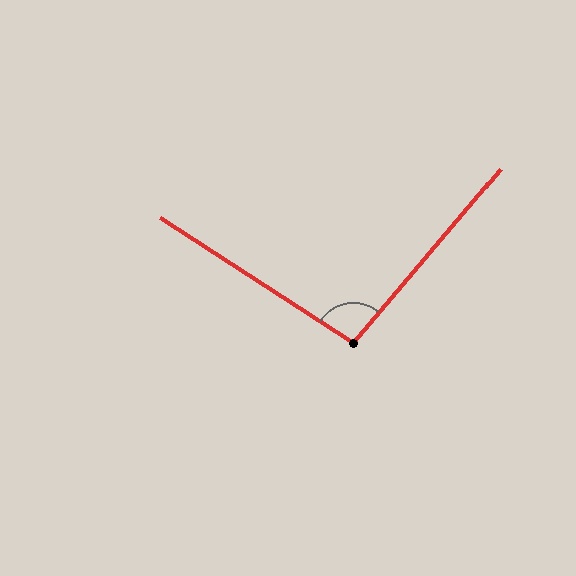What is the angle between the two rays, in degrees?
Approximately 97 degrees.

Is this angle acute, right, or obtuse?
It is obtuse.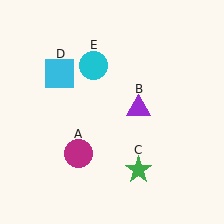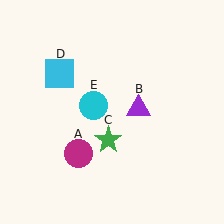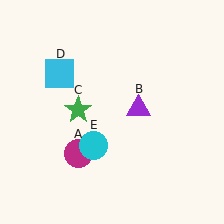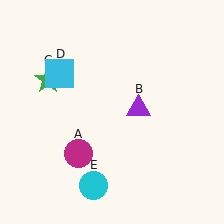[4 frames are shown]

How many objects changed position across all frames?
2 objects changed position: green star (object C), cyan circle (object E).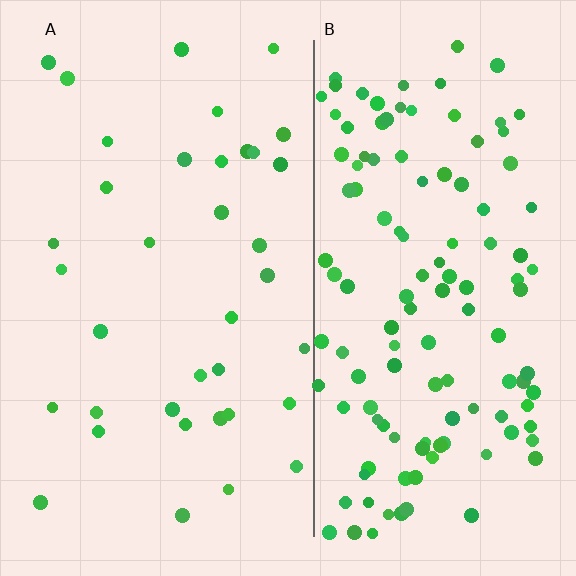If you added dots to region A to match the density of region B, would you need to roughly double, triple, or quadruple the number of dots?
Approximately triple.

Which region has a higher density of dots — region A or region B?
B (the right).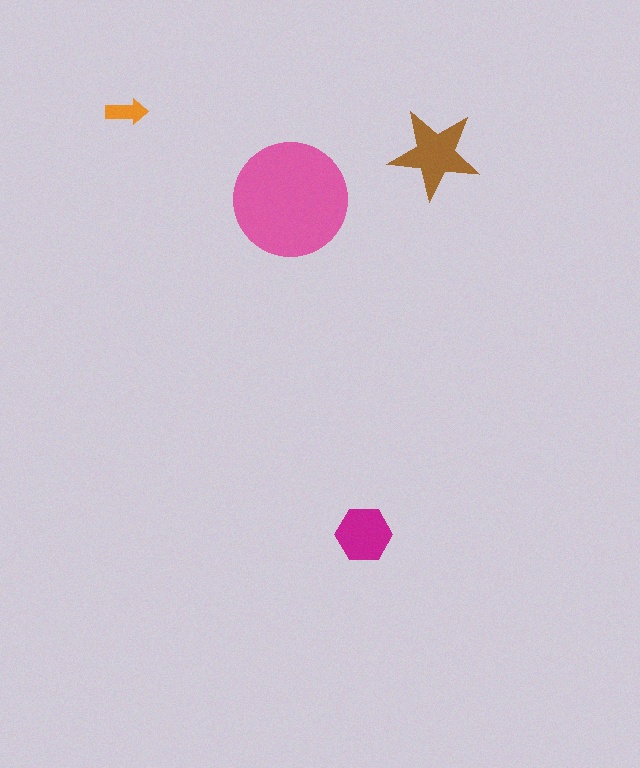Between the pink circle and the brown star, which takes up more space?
The pink circle.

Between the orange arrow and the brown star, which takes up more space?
The brown star.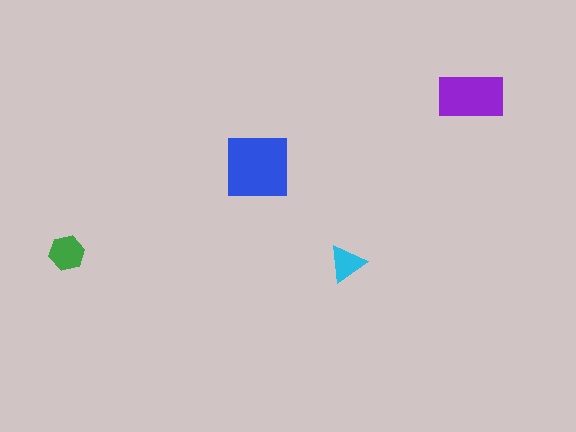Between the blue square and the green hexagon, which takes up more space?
The blue square.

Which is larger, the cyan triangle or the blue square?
The blue square.